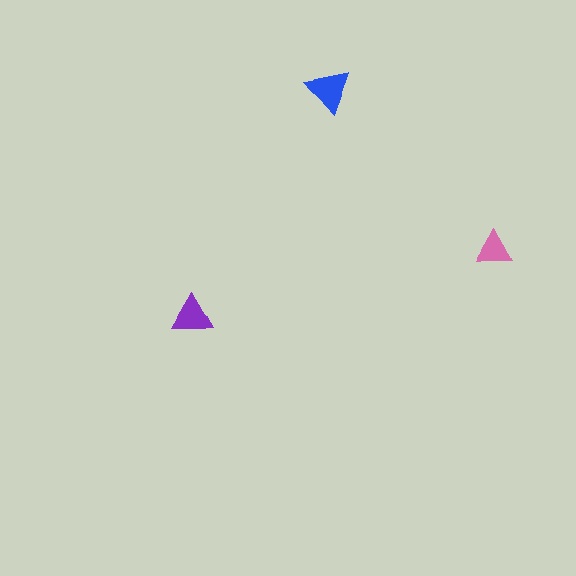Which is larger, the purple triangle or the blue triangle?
The blue one.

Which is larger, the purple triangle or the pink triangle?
The purple one.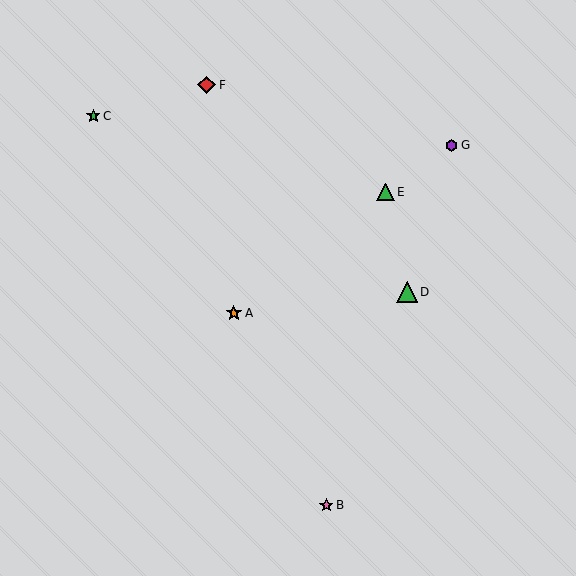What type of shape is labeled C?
Shape C is a green star.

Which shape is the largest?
The green triangle (labeled D) is the largest.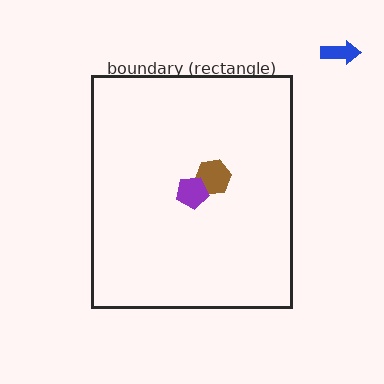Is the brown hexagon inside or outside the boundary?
Inside.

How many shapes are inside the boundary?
2 inside, 1 outside.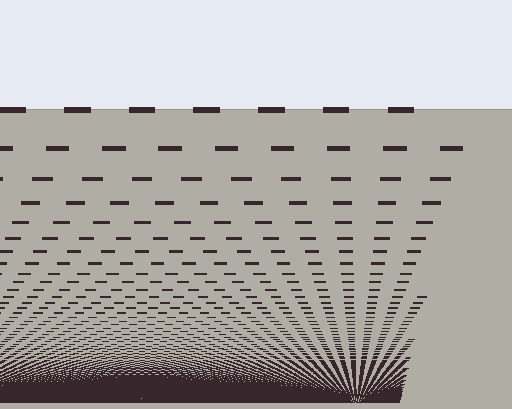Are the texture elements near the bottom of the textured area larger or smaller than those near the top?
Smaller. The gradient is inverted — elements near the bottom are smaller and denser.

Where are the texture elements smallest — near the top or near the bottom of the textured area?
Near the bottom.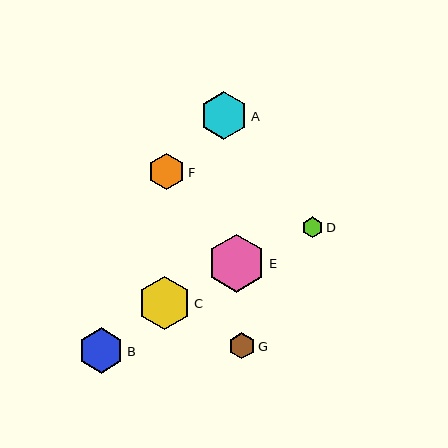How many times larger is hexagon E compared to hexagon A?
Hexagon E is approximately 1.2 times the size of hexagon A.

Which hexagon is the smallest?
Hexagon D is the smallest with a size of approximately 20 pixels.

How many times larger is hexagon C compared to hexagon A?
Hexagon C is approximately 1.1 times the size of hexagon A.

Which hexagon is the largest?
Hexagon E is the largest with a size of approximately 58 pixels.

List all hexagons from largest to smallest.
From largest to smallest: E, C, A, B, F, G, D.